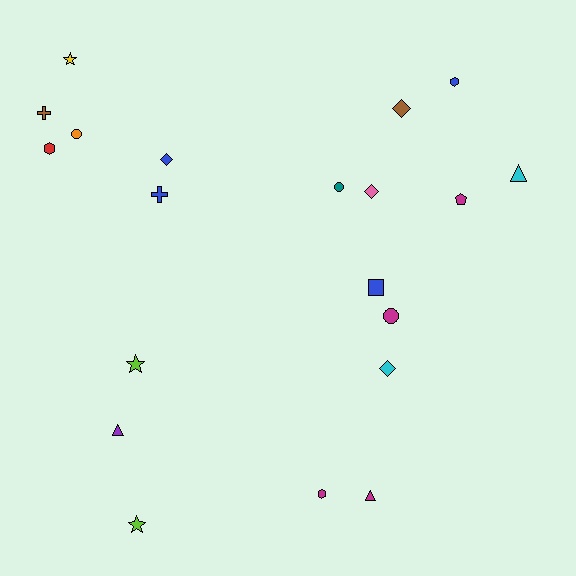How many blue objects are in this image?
There are 4 blue objects.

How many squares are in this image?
There is 1 square.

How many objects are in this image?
There are 20 objects.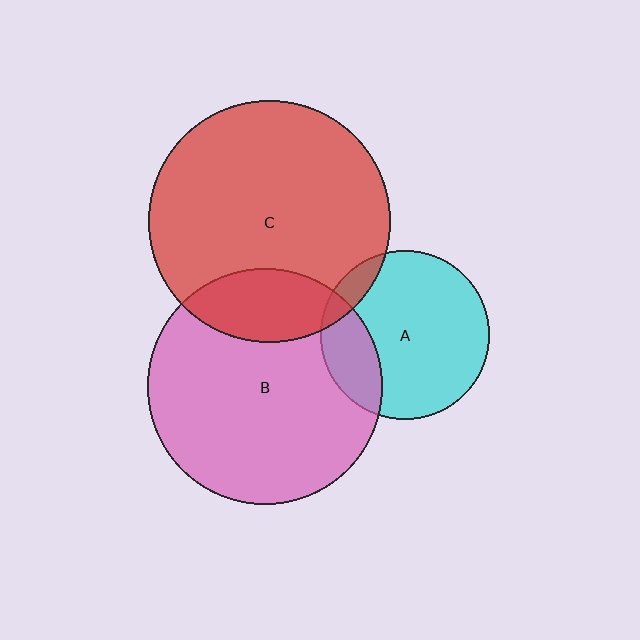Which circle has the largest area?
Circle C (red).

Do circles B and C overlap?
Yes.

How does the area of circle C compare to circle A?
Approximately 2.0 times.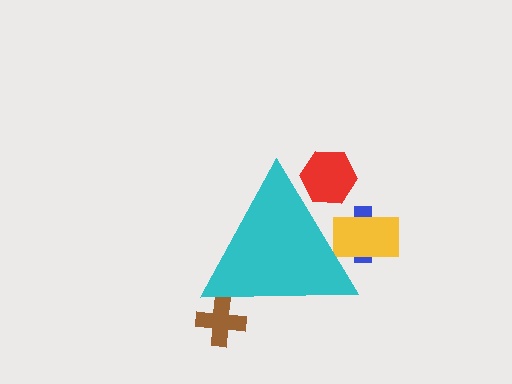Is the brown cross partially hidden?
Yes, the brown cross is partially hidden behind the cyan triangle.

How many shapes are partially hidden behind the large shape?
4 shapes are partially hidden.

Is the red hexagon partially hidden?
Yes, the red hexagon is partially hidden behind the cyan triangle.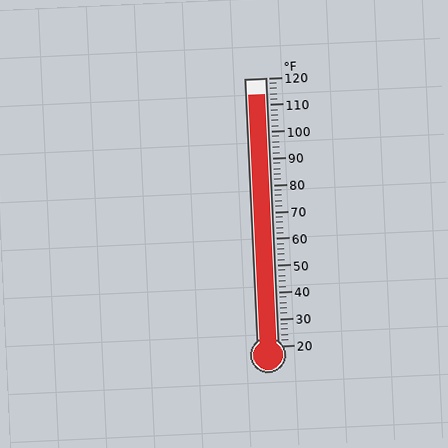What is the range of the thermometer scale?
The thermometer scale ranges from 20°F to 120°F.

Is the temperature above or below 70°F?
The temperature is above 70°F.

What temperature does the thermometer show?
The thermometer shows approximately 114°F.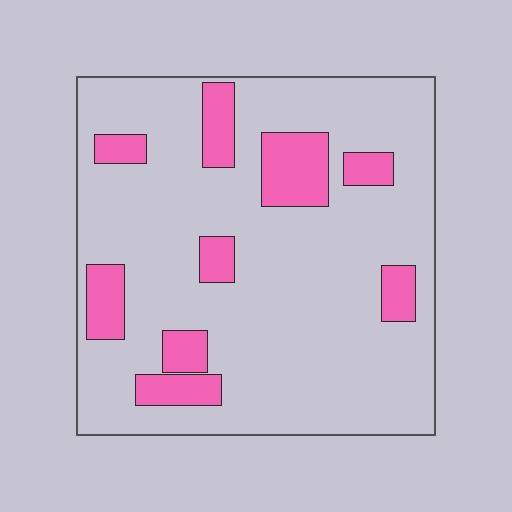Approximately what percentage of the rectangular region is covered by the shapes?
Approximately 15%.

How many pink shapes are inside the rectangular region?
9.